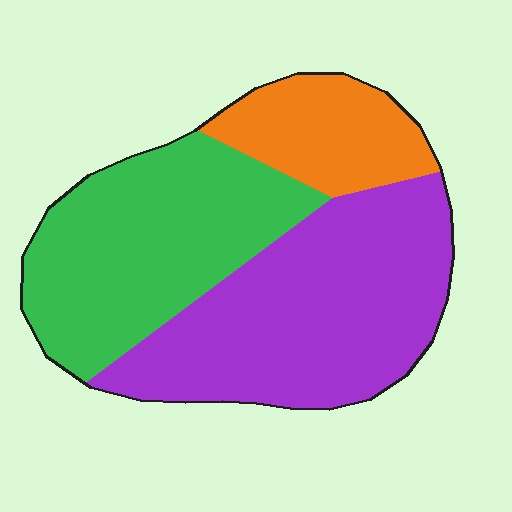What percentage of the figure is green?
Green covers about 40% of the figure.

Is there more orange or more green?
Green.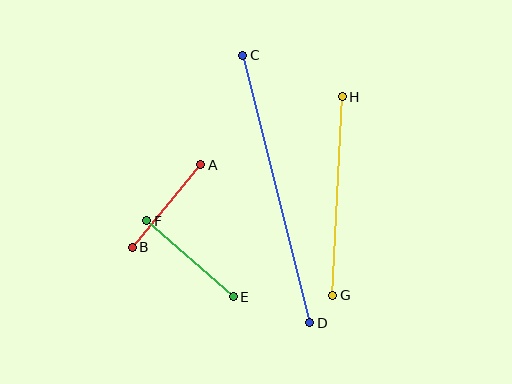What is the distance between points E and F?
The distance is approximately 115 pixels.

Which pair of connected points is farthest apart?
Points C and D are farthest apart.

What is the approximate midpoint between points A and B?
The midpoint is at approximately (167, 206) pixels.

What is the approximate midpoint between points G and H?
The midpoint is at approximately (337, 196) pixels.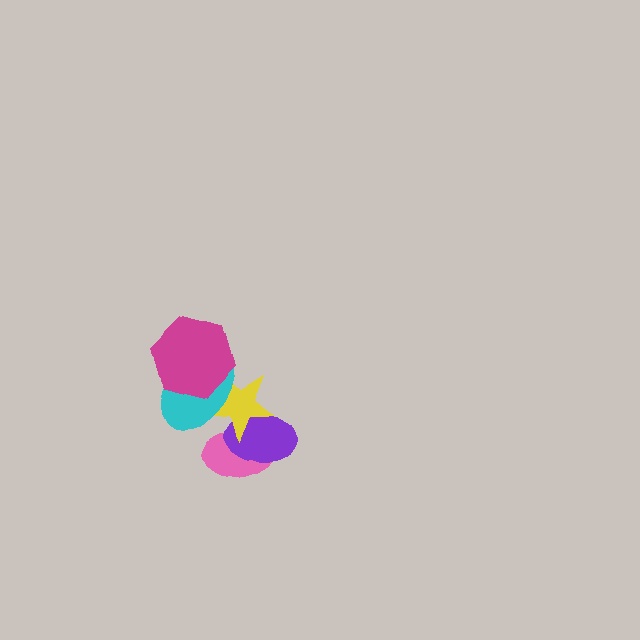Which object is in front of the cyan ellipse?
The magenta hexagon is in front of the cyan ellipse.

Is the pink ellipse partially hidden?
Yes, it is partially covered by another shape.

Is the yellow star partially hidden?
Yes, it is partially covered by another shape.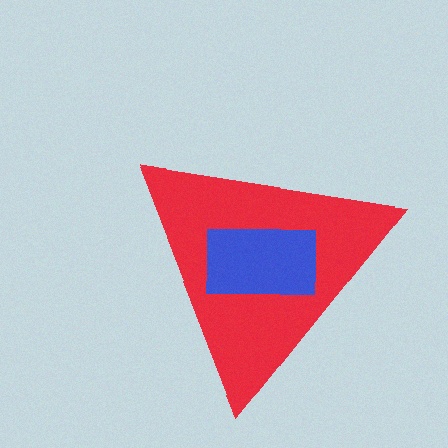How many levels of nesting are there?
2.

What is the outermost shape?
The red triangle.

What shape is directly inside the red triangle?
The blue rectangle.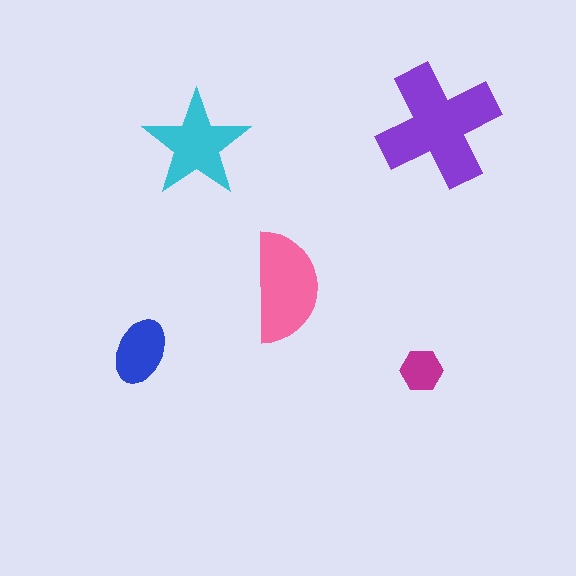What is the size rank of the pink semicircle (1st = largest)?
2nd.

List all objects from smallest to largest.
The magenta hexagon, the blue ellipse, the cyan star, the pink semicircle, the purple cross.